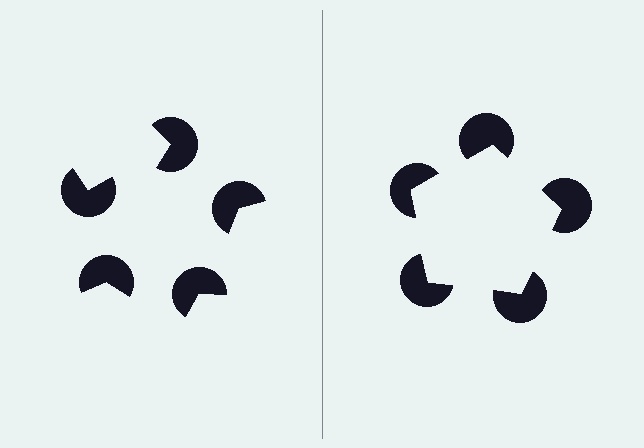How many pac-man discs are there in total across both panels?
10 — 5 on each side.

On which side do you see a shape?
An illusory pentagon appears on the right side. On the left side the wedge cuts are rotated, so no coherent shape forms.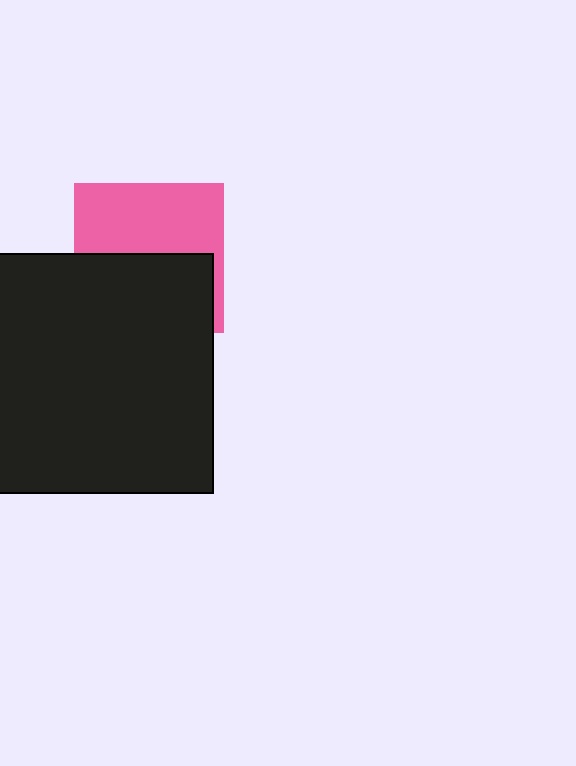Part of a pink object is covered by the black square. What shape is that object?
It is a square.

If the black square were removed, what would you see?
You would see the complete pink square.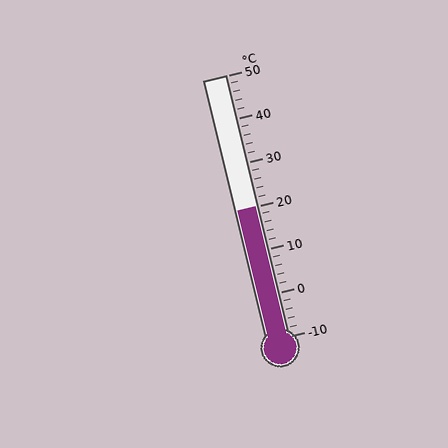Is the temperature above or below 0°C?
The temperature is above 0°C.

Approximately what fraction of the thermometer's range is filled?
The thermometer is filled to approximately 50% of its range.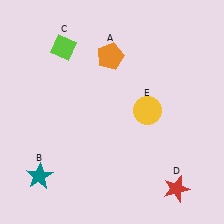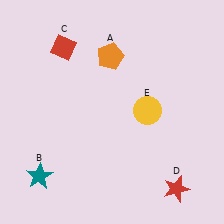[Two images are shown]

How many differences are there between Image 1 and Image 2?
There is 1 difference between the two images.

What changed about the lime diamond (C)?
In Image 1, C is lime. In Image 2, it changed to red.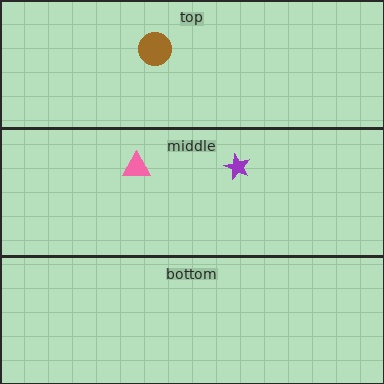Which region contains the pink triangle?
The middle region.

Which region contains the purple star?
The middle region.